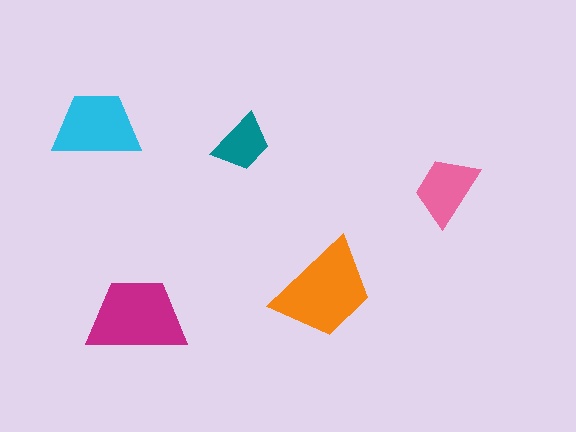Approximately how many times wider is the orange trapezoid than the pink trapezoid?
About 1.5 times wider.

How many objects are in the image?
There are 5 objects in the image.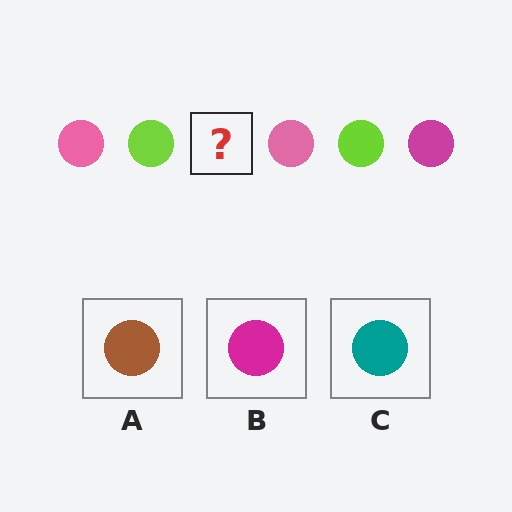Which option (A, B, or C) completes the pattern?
B.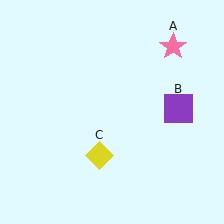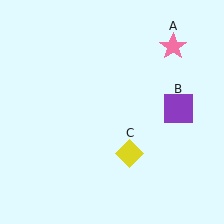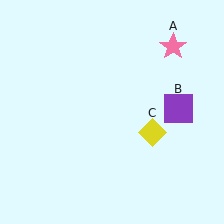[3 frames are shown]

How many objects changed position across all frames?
1 object changed position: yellow diamond (object C).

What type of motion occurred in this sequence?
The yellow diamond (object C) rotated counterclockwise around the center of the scene.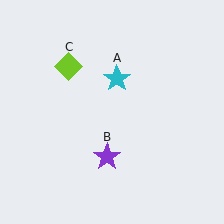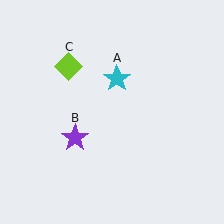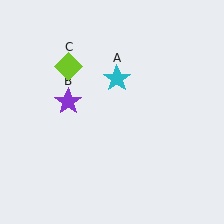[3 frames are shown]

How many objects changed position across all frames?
1 object changed position: purple star (object B).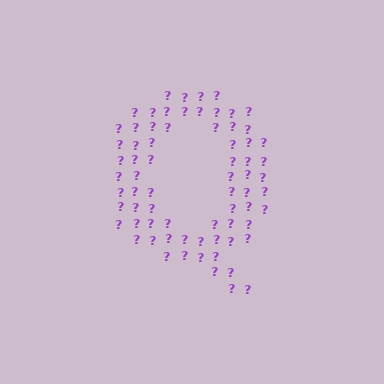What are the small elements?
The small elements are question marks.